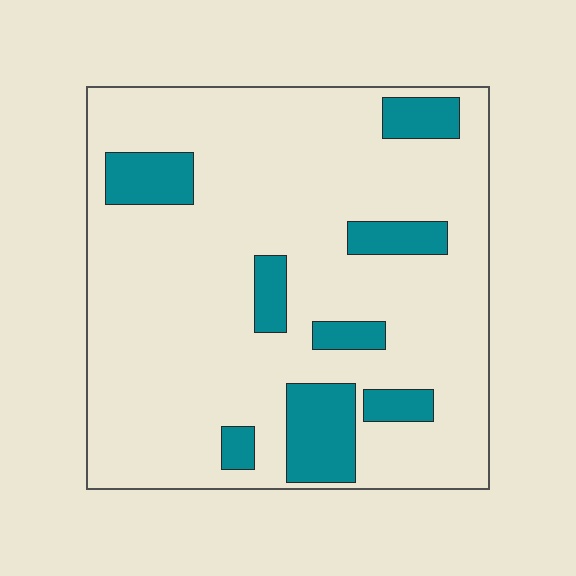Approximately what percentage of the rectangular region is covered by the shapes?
Approximately 15%.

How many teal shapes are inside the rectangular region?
8.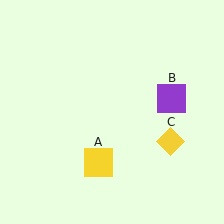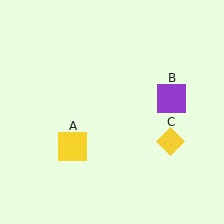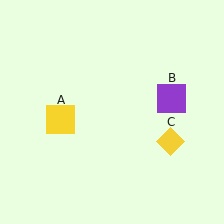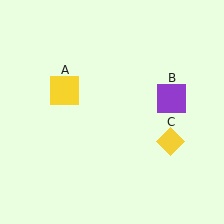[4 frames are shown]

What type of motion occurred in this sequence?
The yellow square (object A) rotated clockwise around the center of the scene.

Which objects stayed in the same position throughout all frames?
Purple square (object B) and yellow diamond (object C) remained stationary.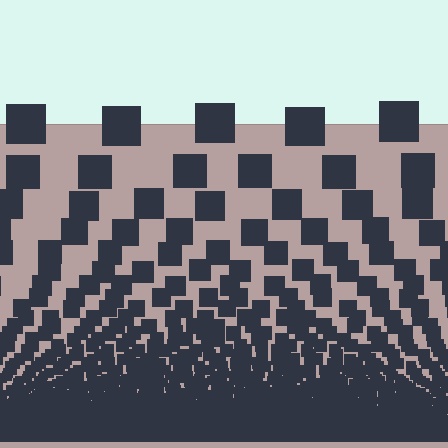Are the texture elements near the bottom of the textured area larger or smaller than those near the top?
Smaller. The gradient is inverted — elements near the bottom are smaller and denser.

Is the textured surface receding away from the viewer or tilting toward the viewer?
The surface appears to tilt toward the viewer. Texture elements get larger and sparser toward the top.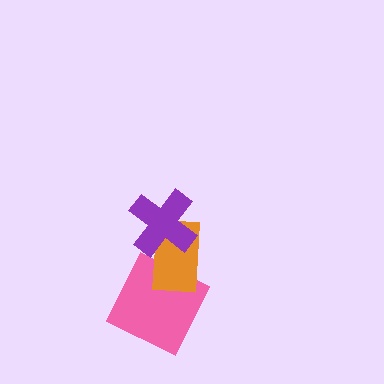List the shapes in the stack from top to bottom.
From top to bottom: the purple cross, the orange rectangle, the pink square.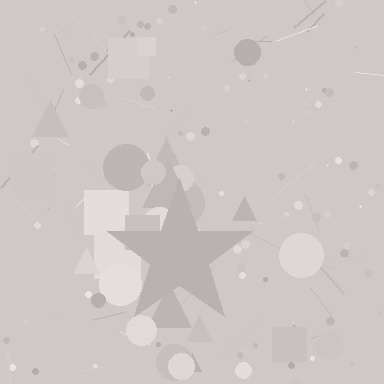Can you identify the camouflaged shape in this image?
The camouflaged shape is a star.